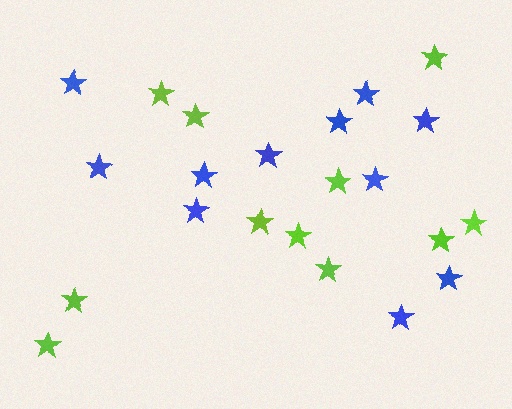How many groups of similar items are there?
There are 2 groups: one group of lime stars (11) and one group of blue stars (11).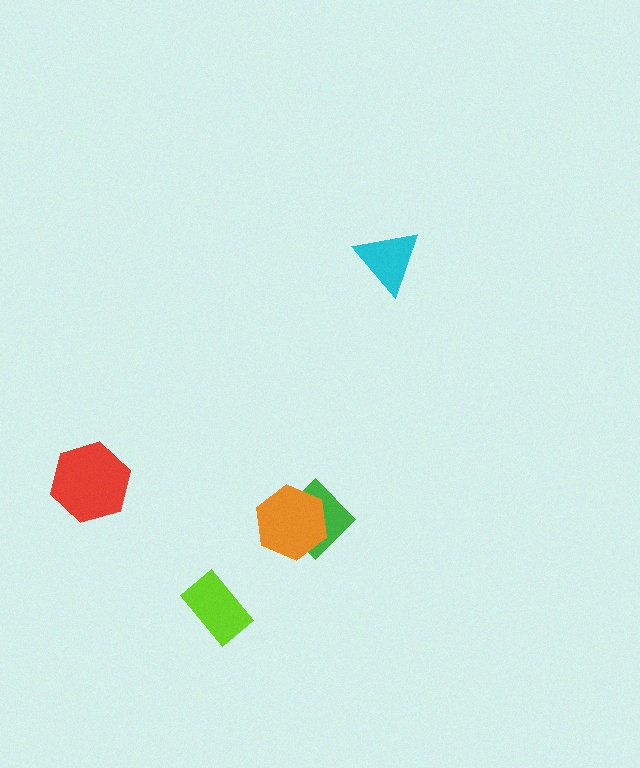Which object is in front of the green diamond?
The orange hexagon is in front of the green diamond.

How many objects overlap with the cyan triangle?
0 objects overlap with the cyan triangle.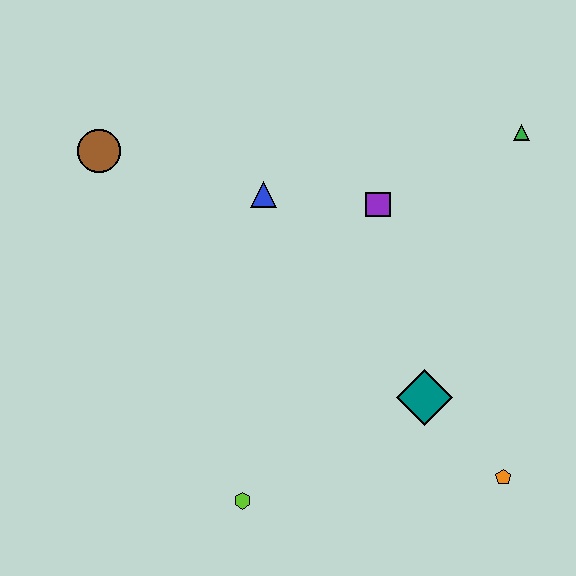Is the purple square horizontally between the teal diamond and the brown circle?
Yes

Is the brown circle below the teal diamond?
No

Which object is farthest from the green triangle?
The lime hexagon is farthest from the green triangle.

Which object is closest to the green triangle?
The purple square is closest to the green triangle.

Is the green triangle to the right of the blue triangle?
Yes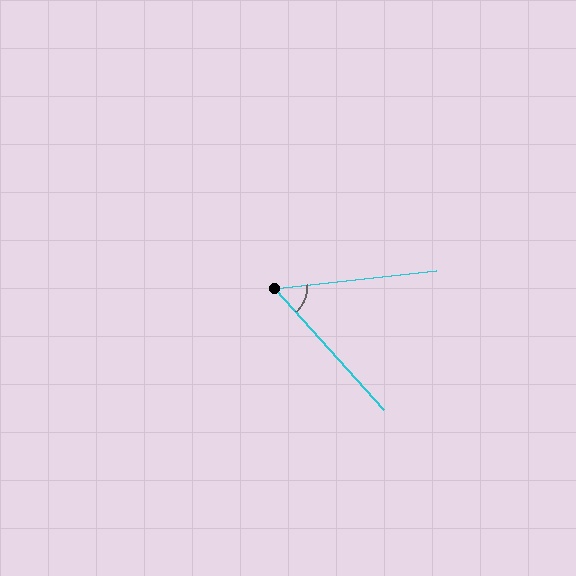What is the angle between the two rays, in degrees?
Approximately 54 degrees.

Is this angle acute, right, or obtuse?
It is acute.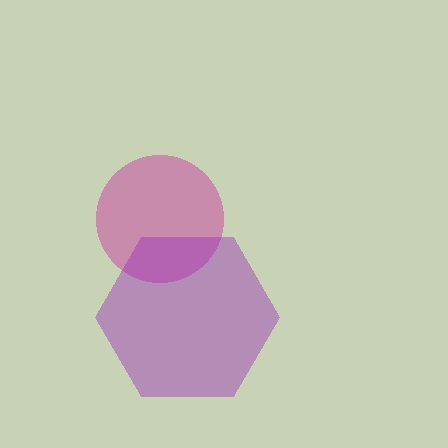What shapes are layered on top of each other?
The layered shapes are: a magenta circle, a purple hexagon.